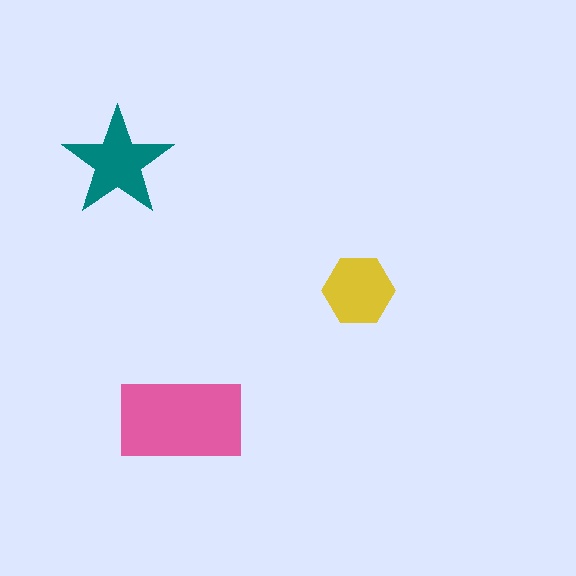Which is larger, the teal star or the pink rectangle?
The pink rectangle.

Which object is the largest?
The pink rectangle.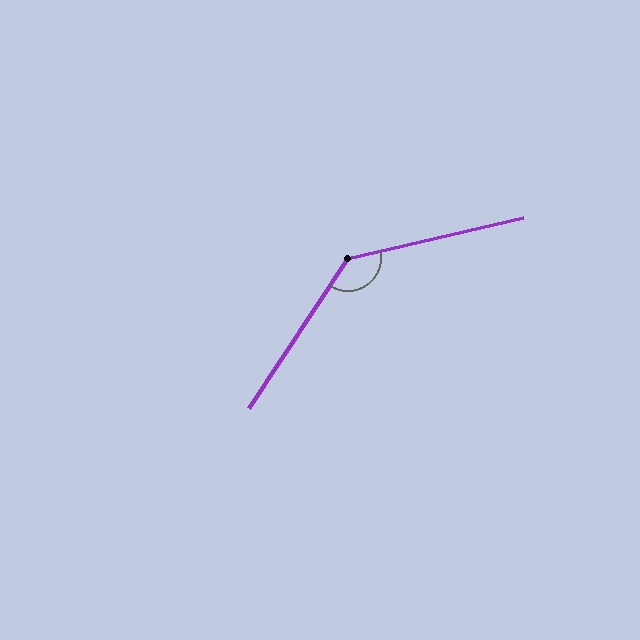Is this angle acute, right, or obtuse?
It is obtuse.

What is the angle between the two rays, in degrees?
Approximately 136 degrees.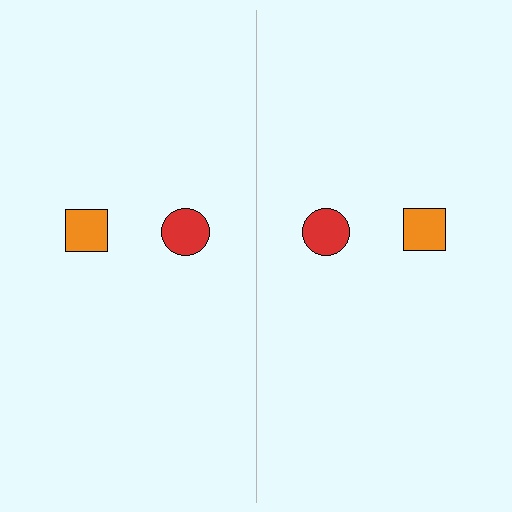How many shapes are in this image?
There are 4 shapes in this image.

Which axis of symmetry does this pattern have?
The pattern has a vertical axis of symmetry running through the center of the image.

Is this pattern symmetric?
Yes, this pattern has bilateral (reflection) symmetry.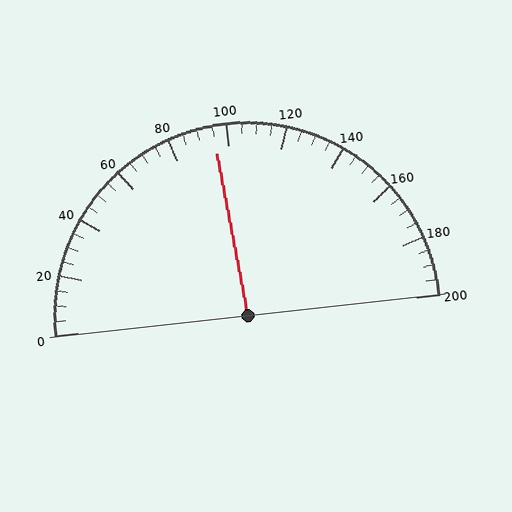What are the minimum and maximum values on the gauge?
The gauge ranges from 0 to 200.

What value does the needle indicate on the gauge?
The needle indicates approximately 95.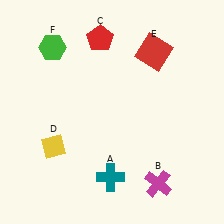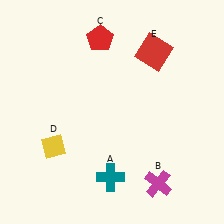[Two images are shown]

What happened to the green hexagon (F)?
The green hexagon (F) was removed in Image 2. It was in the top-left area of Image 1.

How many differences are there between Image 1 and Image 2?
There is 1 difference between the two images.